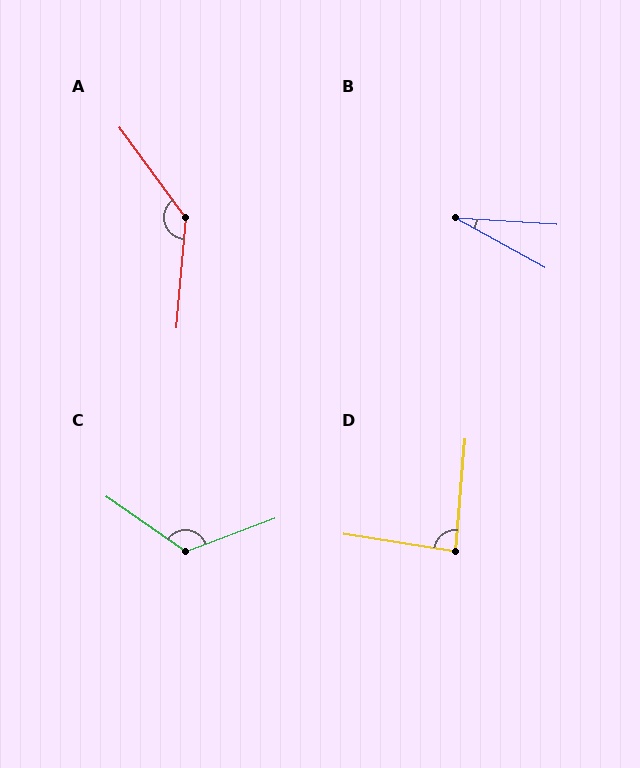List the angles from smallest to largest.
B (25°), D (86°), C (125°), A (139°).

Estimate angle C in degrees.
Approximately 125 degrees.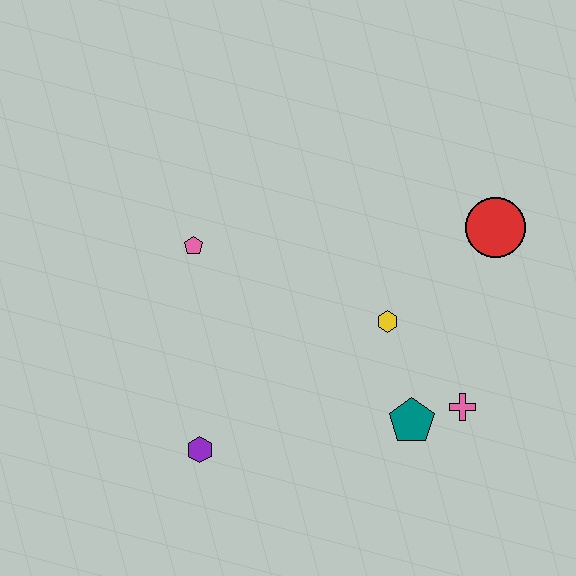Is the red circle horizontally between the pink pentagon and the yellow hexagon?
No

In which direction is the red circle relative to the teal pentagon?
The red circle is above the teal pentagon.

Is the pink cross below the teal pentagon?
No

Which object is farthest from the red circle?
The purple hexagon is farthest from the red circle.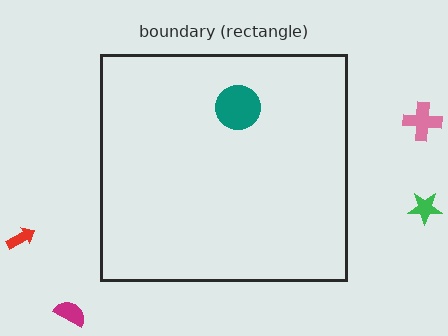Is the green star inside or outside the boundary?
Outside.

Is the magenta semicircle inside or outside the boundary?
Outside.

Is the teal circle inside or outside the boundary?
Inside.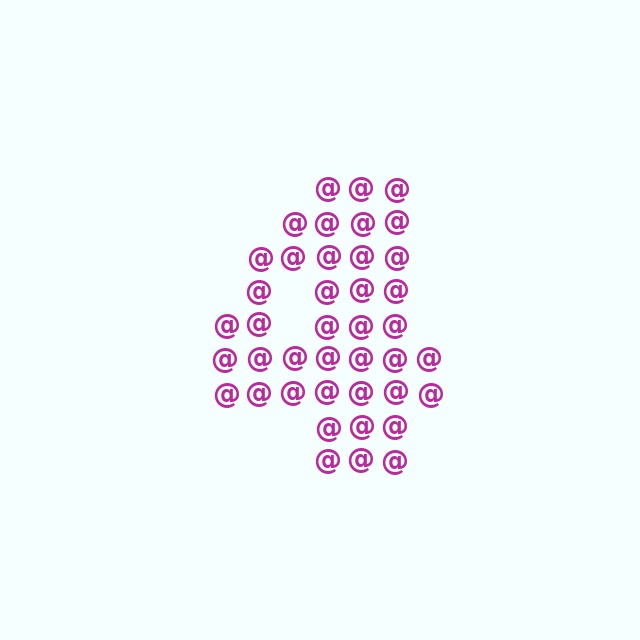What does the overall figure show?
The overall figure shows the digit 4.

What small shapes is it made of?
It is made of small at signs.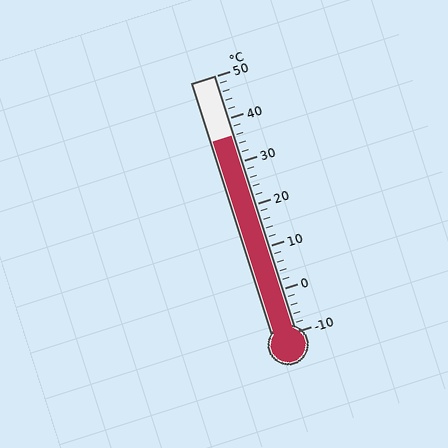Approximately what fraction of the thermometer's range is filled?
The thermometer is filled to approximately 75% of its range.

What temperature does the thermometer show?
The thermometer shows approximately 36°C.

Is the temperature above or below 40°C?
The temperature is below 40°C.